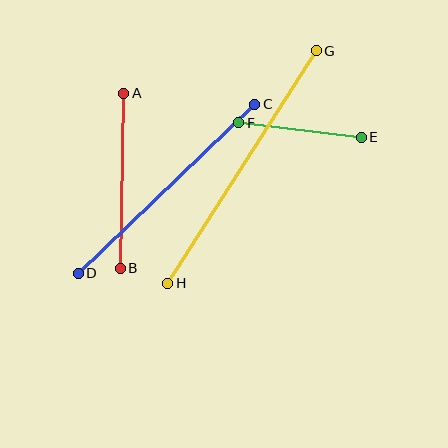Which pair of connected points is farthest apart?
Points G and H are farthest apart.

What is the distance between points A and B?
The distance is approximately 175 pixels.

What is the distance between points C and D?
The distance is approximately 244 pixels.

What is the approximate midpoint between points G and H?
The midpoint is at approximately (242, 167) pixels.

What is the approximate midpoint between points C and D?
The midpoint is at approximately (167, 189) pixels.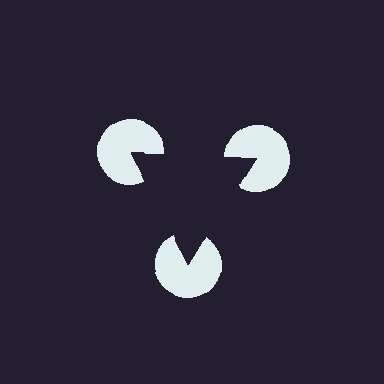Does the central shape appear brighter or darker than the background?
It typically appears slightly darker than the background, even though no actual brightness change is drawn.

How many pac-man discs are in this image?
There are 3 — one at each vertex of the illusory triangle.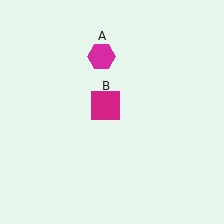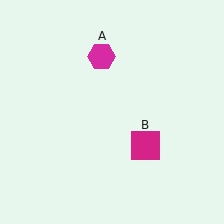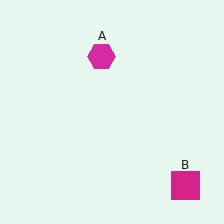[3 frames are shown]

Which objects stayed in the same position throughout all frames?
Magenta hexagon (object A) remained stationary.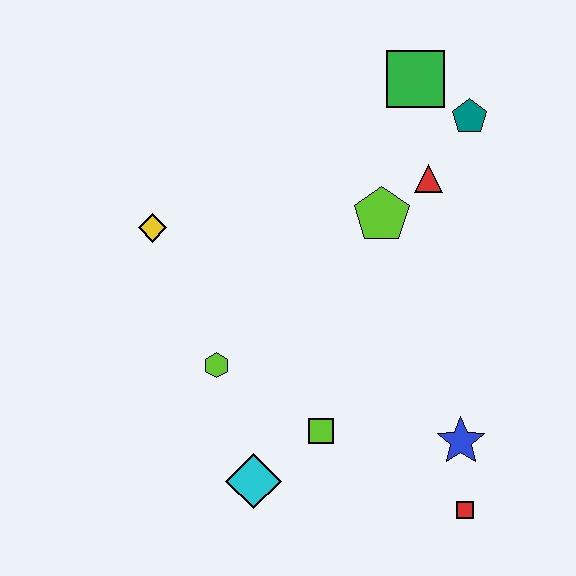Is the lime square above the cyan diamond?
Yes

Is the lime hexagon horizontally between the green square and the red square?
No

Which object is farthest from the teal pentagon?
The cyan diamond is farthest from the teal pentagon.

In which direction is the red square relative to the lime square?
The red square is to the right of the lime square.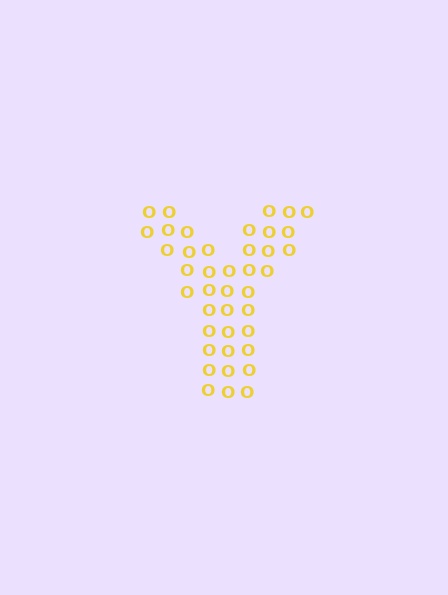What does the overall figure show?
The overall figure shows the letter Y.